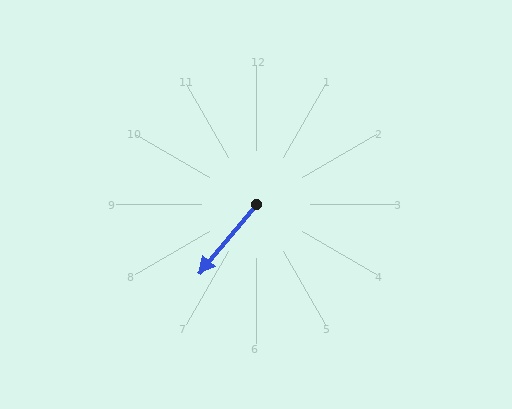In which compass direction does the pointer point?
Southwest.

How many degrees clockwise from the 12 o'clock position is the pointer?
Approximately 220 degrees.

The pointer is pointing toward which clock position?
Roughly 7 o'clock.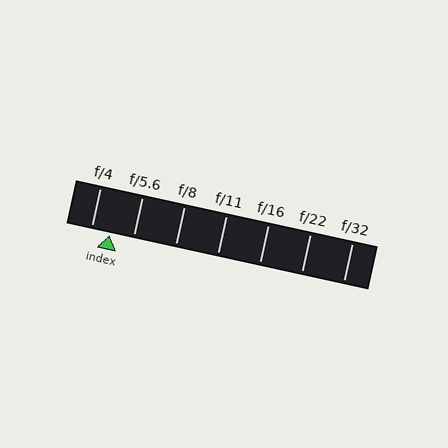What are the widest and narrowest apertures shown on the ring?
The widest aperture shown is f/4 and the narrowest is f/32.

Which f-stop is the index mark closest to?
The index mark is closest to f/4.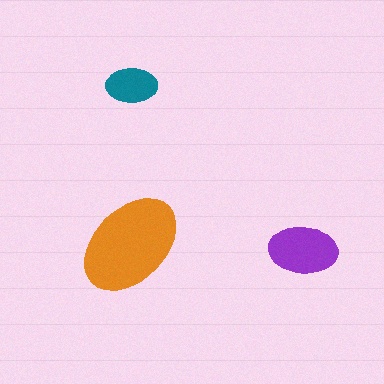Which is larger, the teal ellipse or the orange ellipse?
The orange one.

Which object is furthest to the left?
The orange ellipse is leftmost.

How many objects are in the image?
There are 3 objects in the image.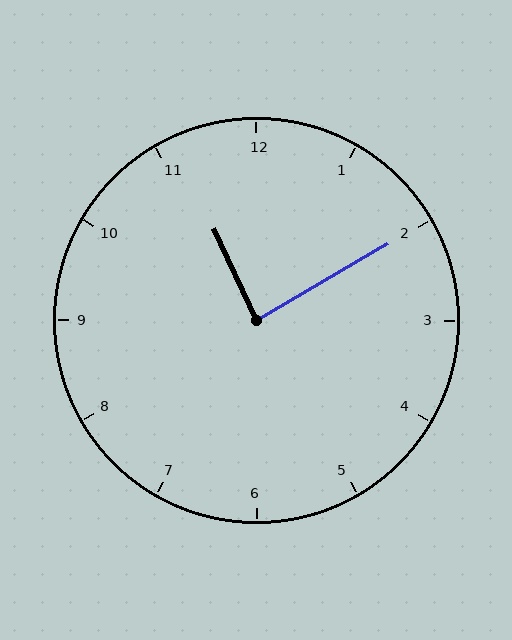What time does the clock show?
11:10.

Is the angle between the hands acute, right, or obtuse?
It is right.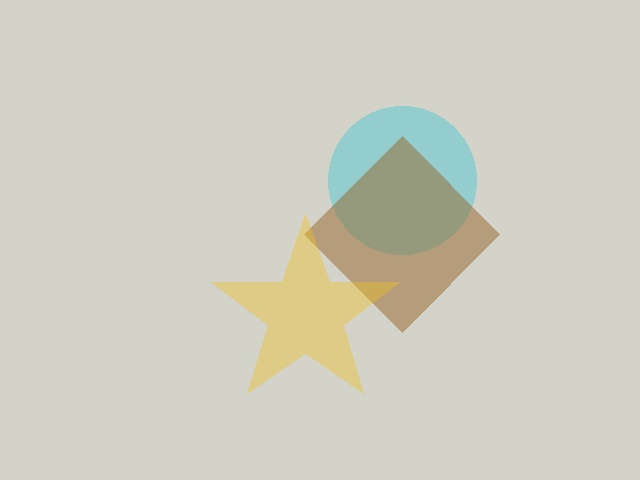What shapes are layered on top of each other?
The layered shapes are: a cyan circle, a brown diamond, a yellow star.